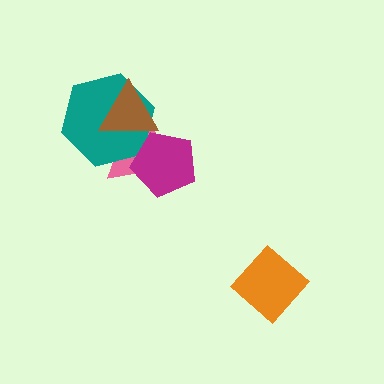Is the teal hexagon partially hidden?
Yes, it is partially covered by another shape.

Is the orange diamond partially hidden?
No, no other shape covers it.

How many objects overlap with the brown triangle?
3 objects overlap with the brown triangle.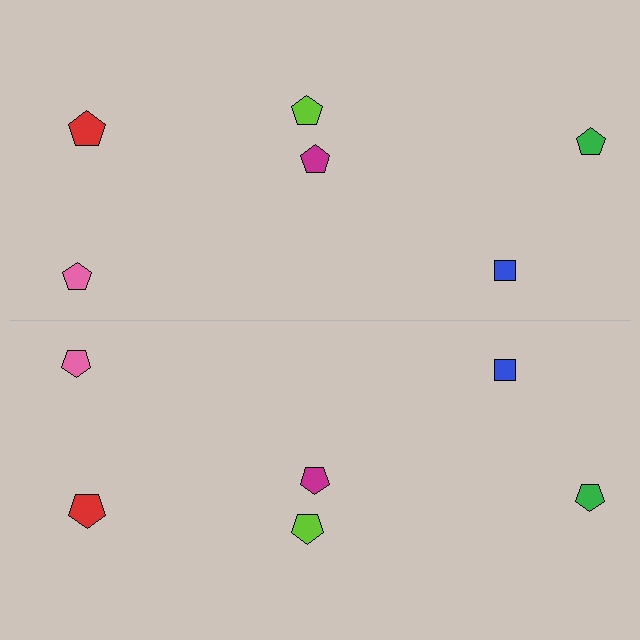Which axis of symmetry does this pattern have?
The pattern has a horizontal axis of symmetry running through the center of the image.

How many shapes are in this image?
There are 12 shapes in this image.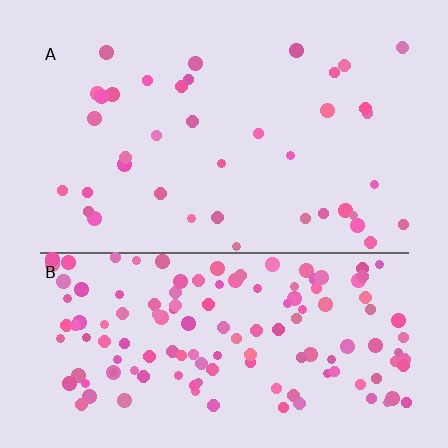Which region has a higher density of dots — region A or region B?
B (the bottom).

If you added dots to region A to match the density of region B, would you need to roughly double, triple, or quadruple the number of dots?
Approximately quadruple.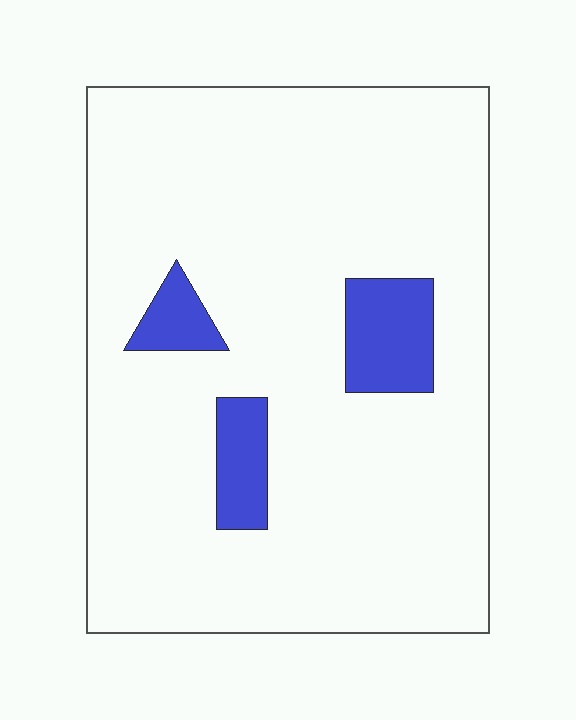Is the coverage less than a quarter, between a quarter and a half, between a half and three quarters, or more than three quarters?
Less than a quarter.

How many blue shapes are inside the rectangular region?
3.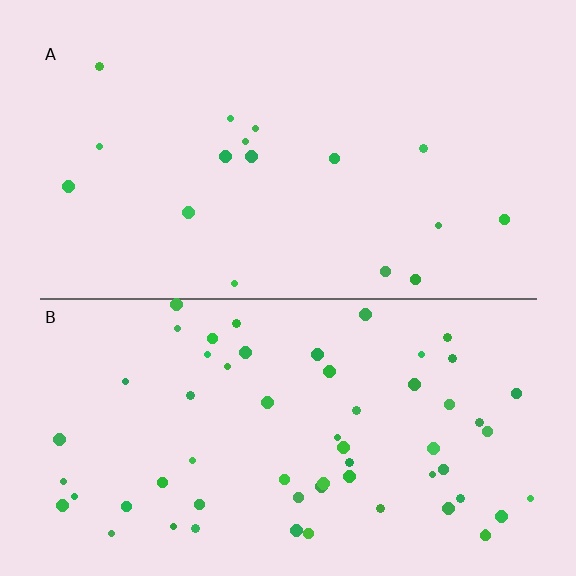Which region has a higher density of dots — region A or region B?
B (the bottom).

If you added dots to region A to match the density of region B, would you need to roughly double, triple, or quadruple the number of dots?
Approximately quadruple.